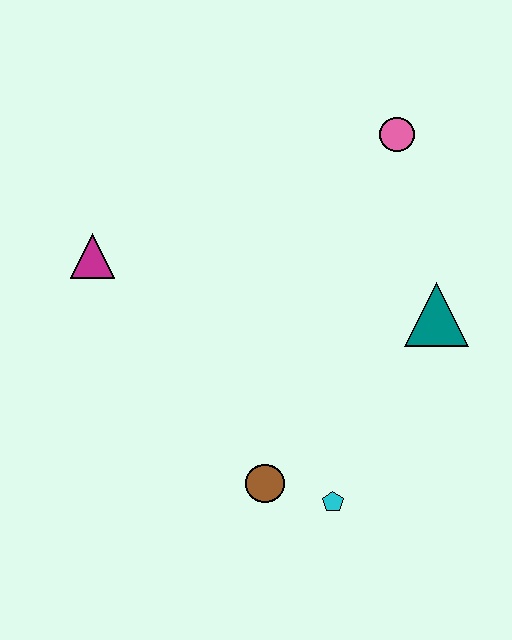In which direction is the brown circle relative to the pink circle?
The brown circle is below the pink circle.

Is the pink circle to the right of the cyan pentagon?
Yes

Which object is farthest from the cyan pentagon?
The pink circle is farthest from the cyan pentagon.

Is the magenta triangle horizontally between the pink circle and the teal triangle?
No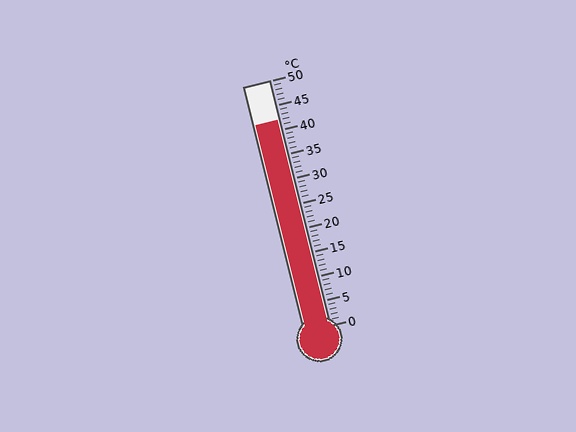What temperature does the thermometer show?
The thermometer shows approximately 42°C.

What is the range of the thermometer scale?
The thermometer scale ranges from 0°C to 50°C.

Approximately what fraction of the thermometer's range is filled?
The thermometer is filled to approximately 85% of its range.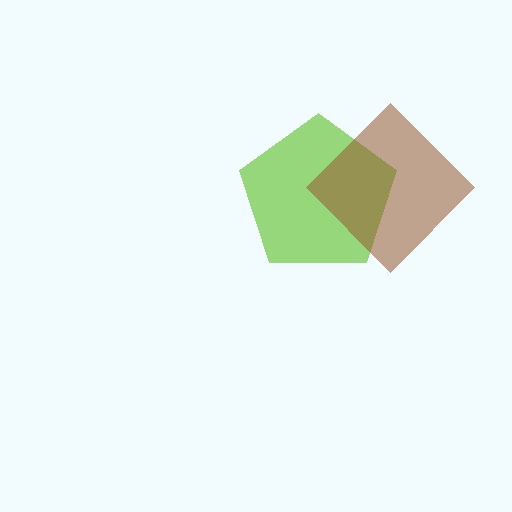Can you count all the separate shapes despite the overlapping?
Yes, there are 2 separate shapes.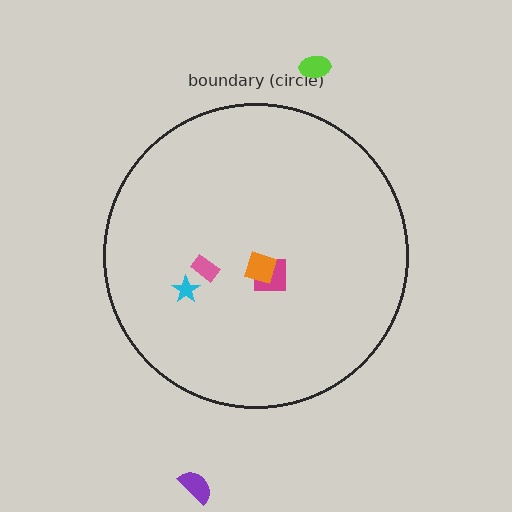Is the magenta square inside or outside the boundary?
Inside.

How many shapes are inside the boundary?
4 inside, 2 outside.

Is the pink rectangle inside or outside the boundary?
Inside.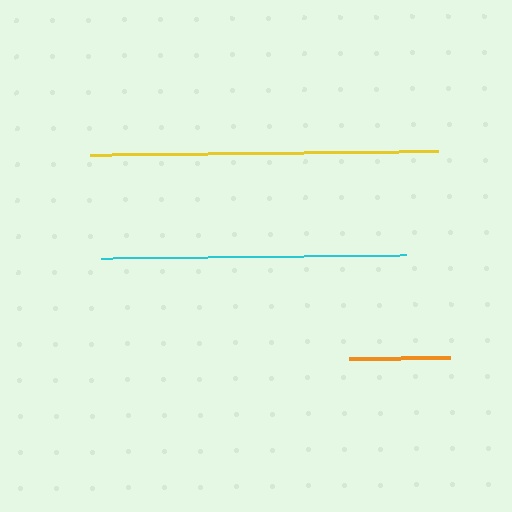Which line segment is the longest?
The yellow line is the longest at approximately 348 pixels.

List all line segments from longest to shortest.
From longest to shortest: yellow, cyan, orange.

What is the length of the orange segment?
The orange segment is approximately 101 pixels long.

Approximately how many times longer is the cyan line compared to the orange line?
The cyan line is approximately 3.0 times the length of the orange line.